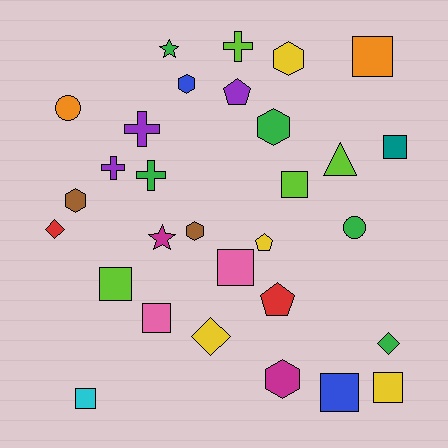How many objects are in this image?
There are 30 objects.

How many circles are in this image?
There are 2 circles.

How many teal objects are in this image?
There is 1 teal object.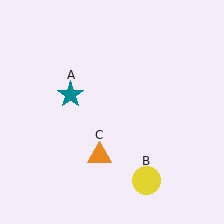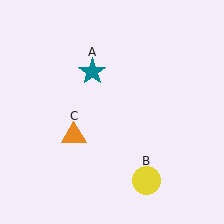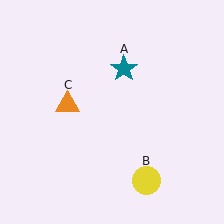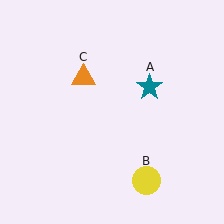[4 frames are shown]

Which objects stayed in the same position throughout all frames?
Yellow circle (object B) remained stationary.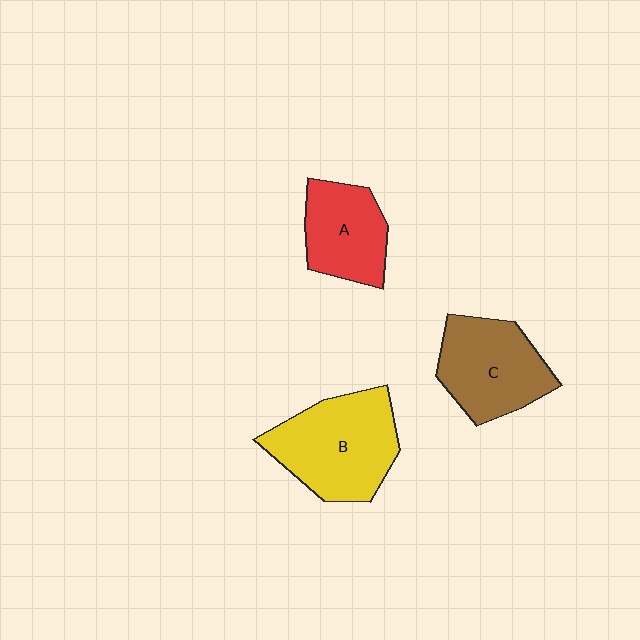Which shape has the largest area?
Shape B (yellow).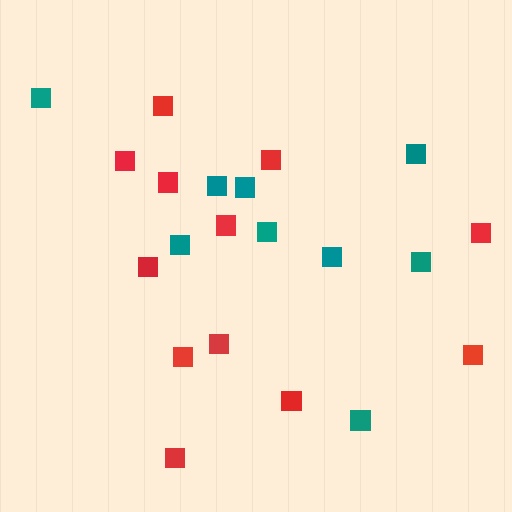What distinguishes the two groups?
There are 2 groups: one group of teal squares (9) and one group of red squares (12).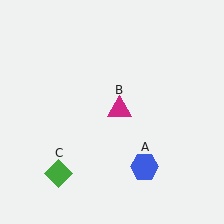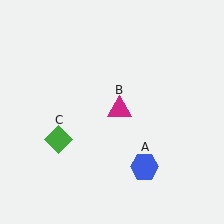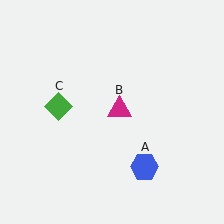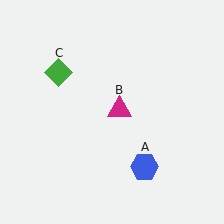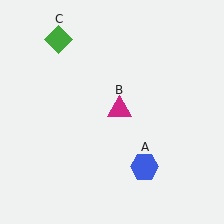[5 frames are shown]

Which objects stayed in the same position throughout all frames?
Blue hexagon (object A) and magenta triangle (object B) remained stationary.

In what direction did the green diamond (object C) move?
The green diamond (object C) moved up.